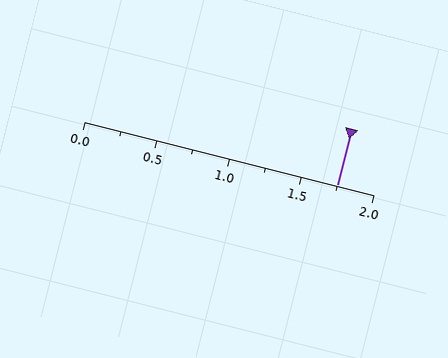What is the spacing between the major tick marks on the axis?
The major ticks are spaced 0.5 apart.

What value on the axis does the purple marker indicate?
The marker indicates approximately 1.75.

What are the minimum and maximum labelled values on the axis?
The axis runs from 0.0 to 2.0.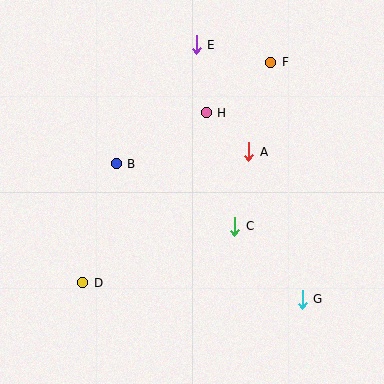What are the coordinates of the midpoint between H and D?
The midpoint between H and D is at (145, 198).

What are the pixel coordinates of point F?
Point F is at (271, 62).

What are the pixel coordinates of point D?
Point D is at (83, 283).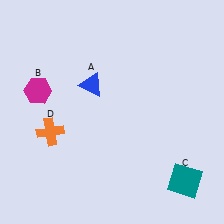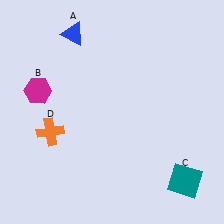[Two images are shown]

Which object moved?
The blue triangle (A) moved up.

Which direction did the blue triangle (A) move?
The blue triangle (A) moved up.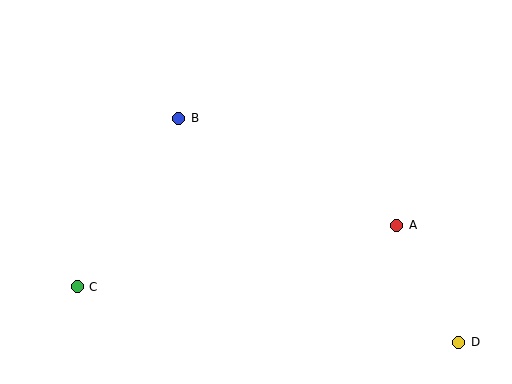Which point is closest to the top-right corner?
Point A is closest to the top-right corner.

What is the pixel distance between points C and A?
The distance between C and A is 326 pixels.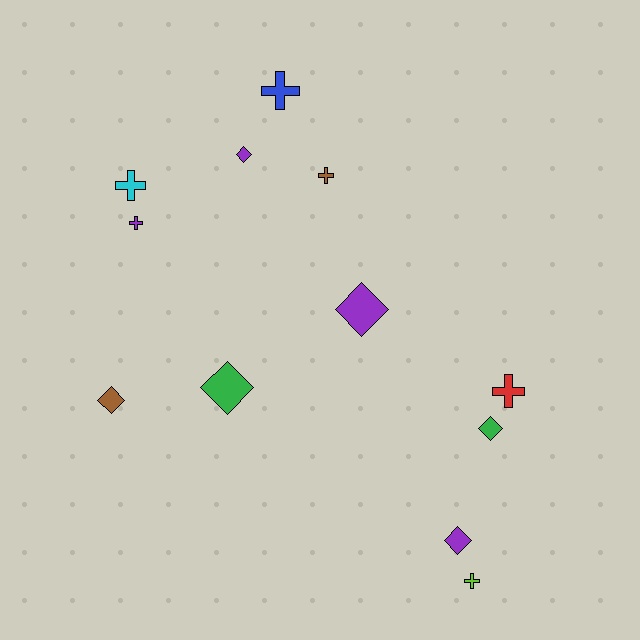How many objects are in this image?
There are 12 objects.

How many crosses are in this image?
There are 6 crosses.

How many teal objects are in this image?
There are no teal objects.